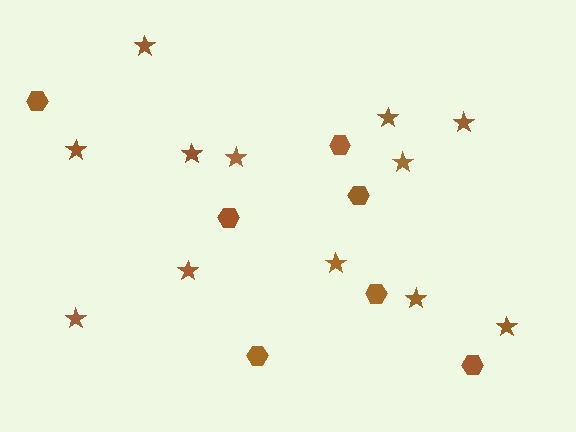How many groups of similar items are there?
There are 2 groups: one group of stars (12) and one group of hexagons (7).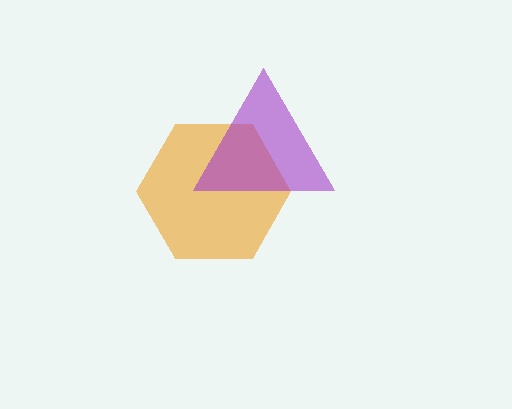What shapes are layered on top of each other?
The layered shapes are: an orange hexagon, a purple triangle.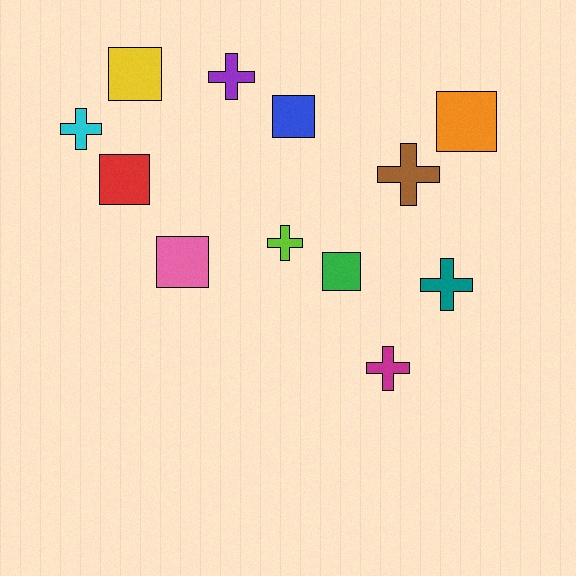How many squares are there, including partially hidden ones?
There are 6 squares.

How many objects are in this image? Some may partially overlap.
There are 12 objects.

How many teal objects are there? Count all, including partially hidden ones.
There is 1 teal object.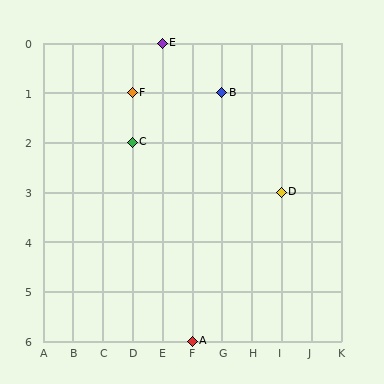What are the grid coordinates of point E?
Point E is at grid coordinates (E, 0).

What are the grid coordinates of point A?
Point A is at grid coordinates (F, 6).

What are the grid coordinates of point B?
Point B is at grid coordinates (G, 1).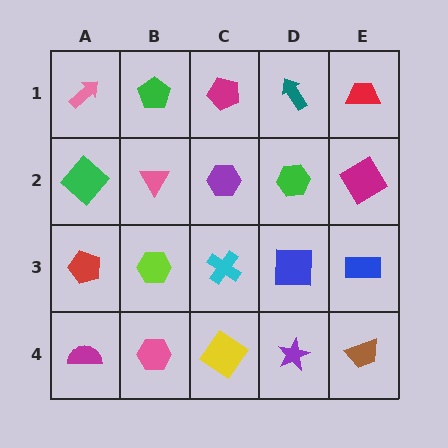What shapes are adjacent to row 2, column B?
A green pentagon (row 1, column B), a lime hexagon (row 3, column B), a green diamond (row 2, column A), a purple hexagon (row 2, column C).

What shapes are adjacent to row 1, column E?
A magenta diamond (row 2, column E), a teal arrow (row 1, column D).